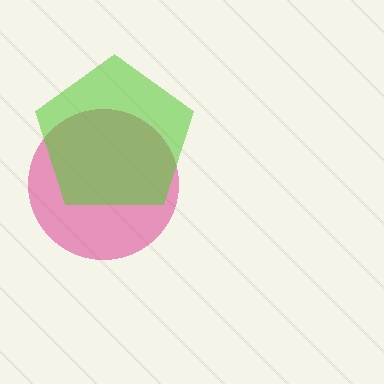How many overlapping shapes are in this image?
There are 2 overlapping shapes in the image.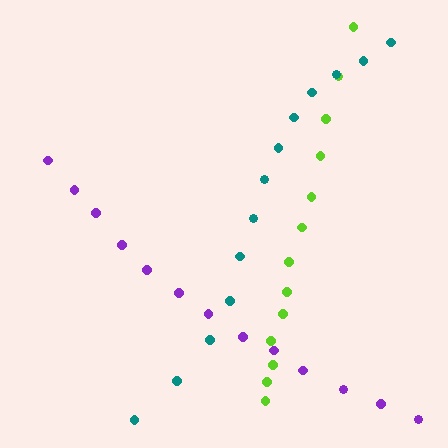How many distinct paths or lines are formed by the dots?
There are 3 distinct paths.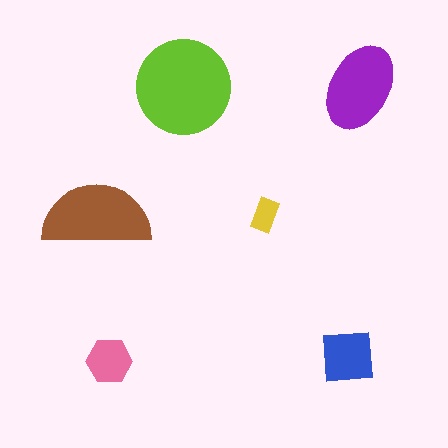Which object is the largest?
The lime circle.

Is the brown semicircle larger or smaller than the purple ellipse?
Larger.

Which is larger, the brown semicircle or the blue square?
The brown semicircle.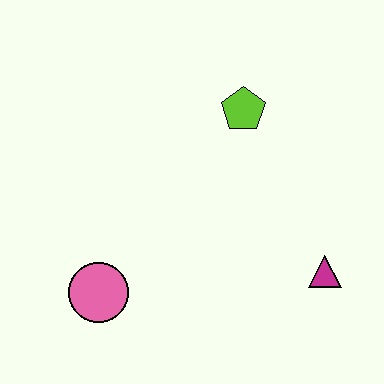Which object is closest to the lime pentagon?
The magenta triangle is closest to the lime pentagon.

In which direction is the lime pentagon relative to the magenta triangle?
The lime pentagon is above the magenta triangle.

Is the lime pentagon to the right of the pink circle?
Yes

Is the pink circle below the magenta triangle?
Yes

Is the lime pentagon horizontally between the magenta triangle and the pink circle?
Yes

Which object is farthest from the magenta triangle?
The pink circle is farthest from the magenta triangle.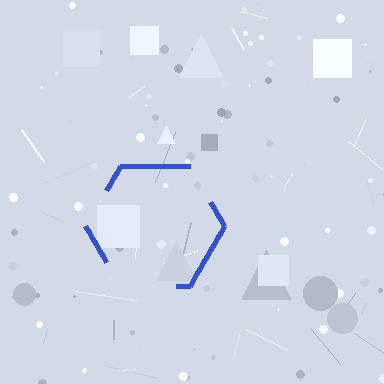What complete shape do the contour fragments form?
The contour fragments form a hexagon.